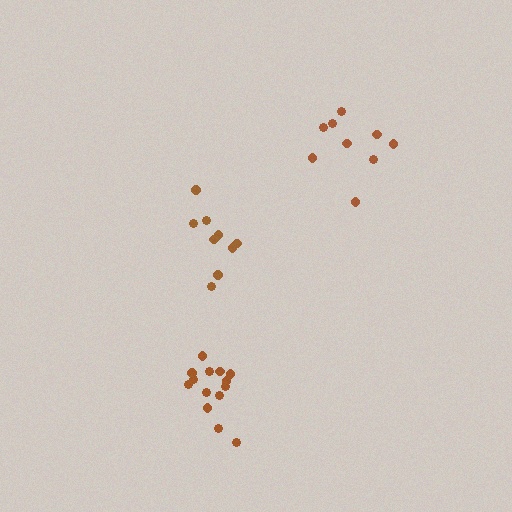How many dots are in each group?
Group 1: 9 dots, Group 2: 9 dots, Group 3: 14 dots (32 total).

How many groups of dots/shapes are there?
There are 3 groups.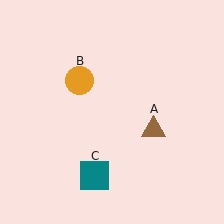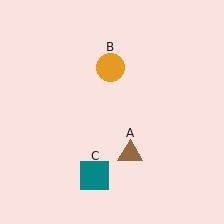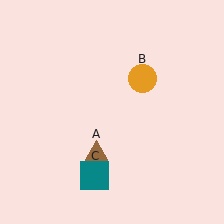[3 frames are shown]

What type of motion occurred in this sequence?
The brown triangle (object A), orange circle (object B) rotated clockwise around the center of the scene.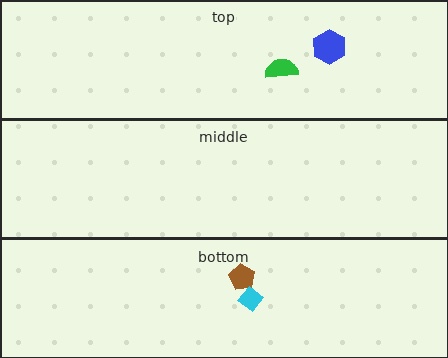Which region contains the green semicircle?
The top region.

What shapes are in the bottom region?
The brown pentagon, the cyan diamond.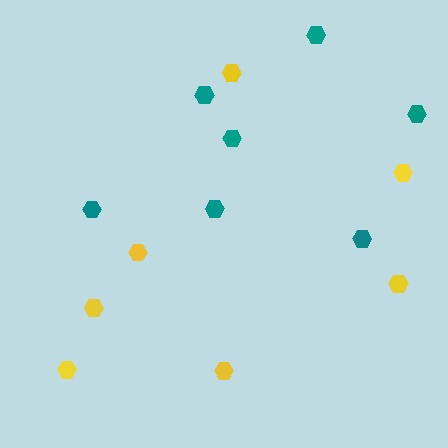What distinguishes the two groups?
There are 2 groups: one group of teal hexagons (7) and one group of yellow hexagons (7).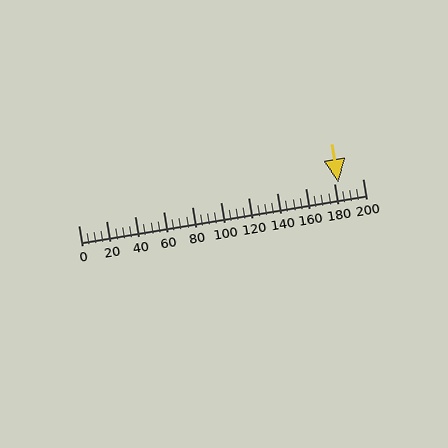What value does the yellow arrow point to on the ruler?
The yellow arrow points to approximately 183.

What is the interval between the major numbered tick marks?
The major tick marks are spaced 20 units apart.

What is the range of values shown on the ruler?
The ruler shows values from 0 to 200.